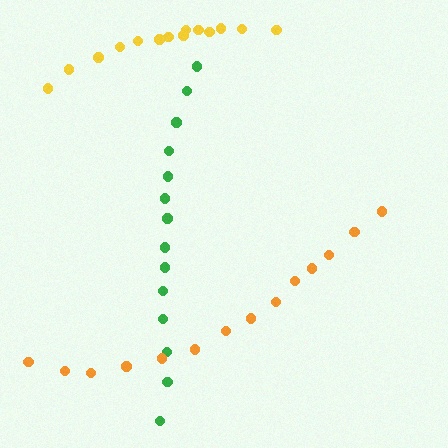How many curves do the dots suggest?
There are 3 distinct paths.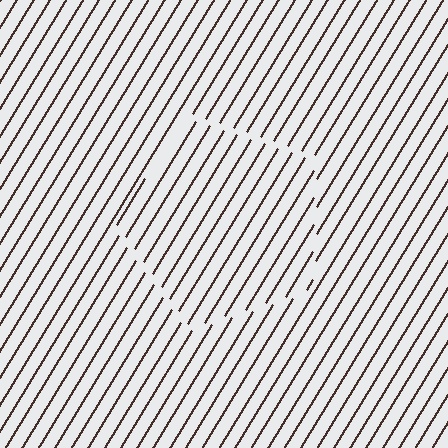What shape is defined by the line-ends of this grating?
An illusory pentagon. The interior of the shape contains the same grating, shifted by half a period — the contour is defined by the phase discontinuity where line-ends from the inner and outer gratings abut.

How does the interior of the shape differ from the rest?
The interior of the shape contains the same grating, shifted by half a period — the contour is defined by the phase discontinuity where line-ends from the inner and outer gratings abut.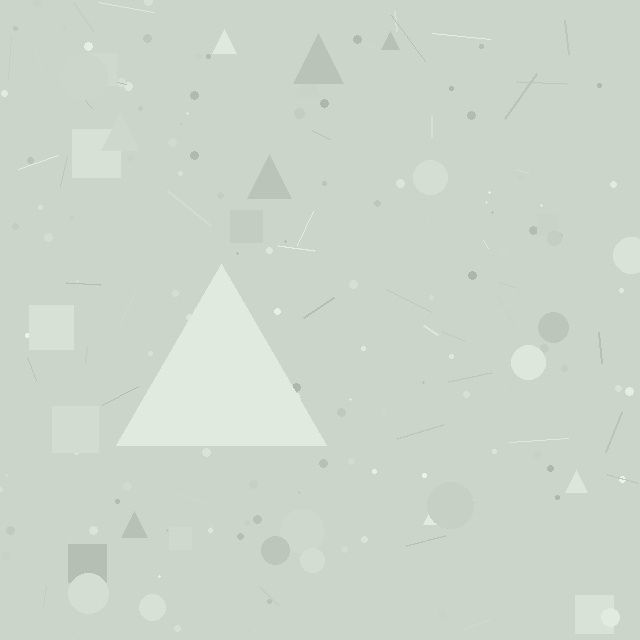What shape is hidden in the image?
A triangle is hidden in the image.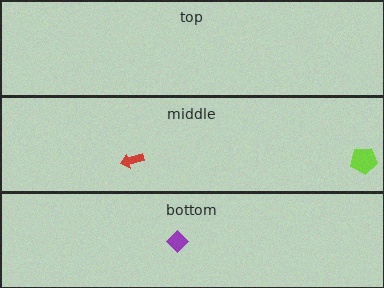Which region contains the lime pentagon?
The middle region.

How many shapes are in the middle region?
2.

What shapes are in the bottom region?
The purple diamond.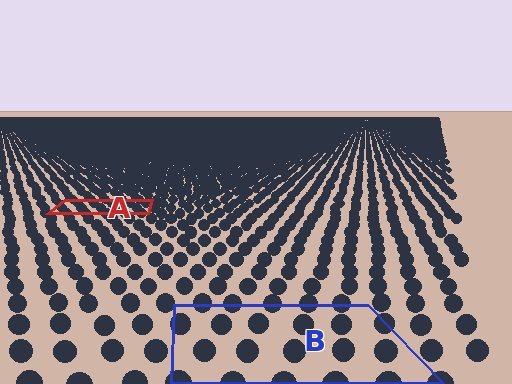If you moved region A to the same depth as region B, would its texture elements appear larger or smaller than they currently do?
They would appear larger. At a closer depth, the same texture elements are projected at a bigger on-screen size.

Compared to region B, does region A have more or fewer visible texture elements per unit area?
Region A has more texture elements per unit area — they are packed more densely because it is farther away.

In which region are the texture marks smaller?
The texture marks are smaller in region A, because it is farther away.